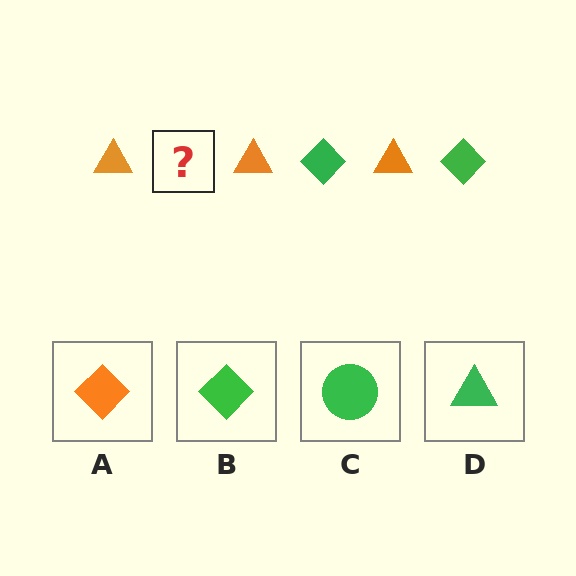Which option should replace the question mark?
Option B.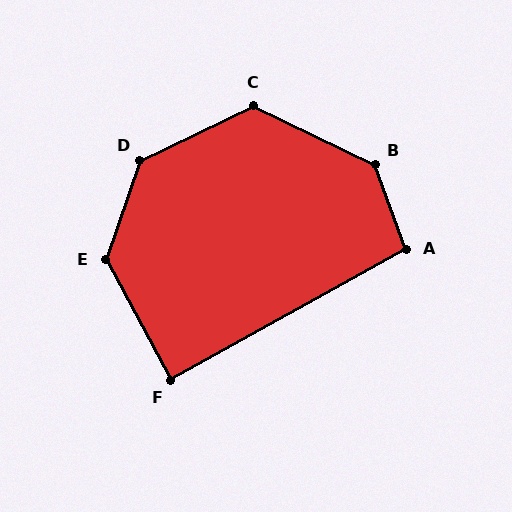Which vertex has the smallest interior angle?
F, at approximately 89 degrees.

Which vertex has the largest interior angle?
B, at approximately 136 degrees.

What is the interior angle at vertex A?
Approximately 99 degrees (obtuse).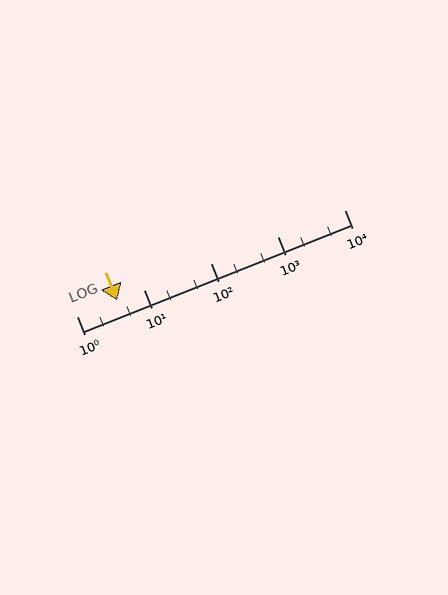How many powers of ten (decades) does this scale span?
The scale spans 4 decades, from 1 to 10000.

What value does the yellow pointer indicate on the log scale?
The pointer indicates approximately 4.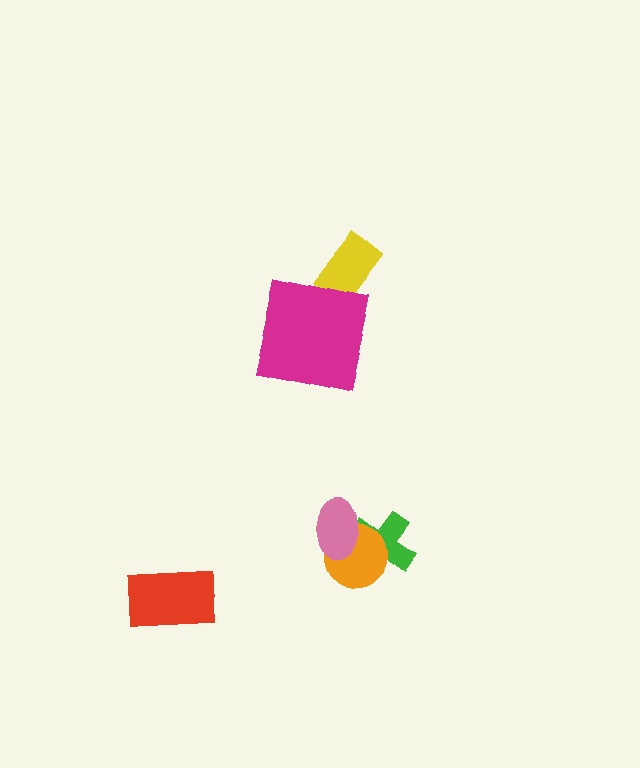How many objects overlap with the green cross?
2 objects overlap with the green cross.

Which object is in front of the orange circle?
The pink ellipse is in front of the orange circle.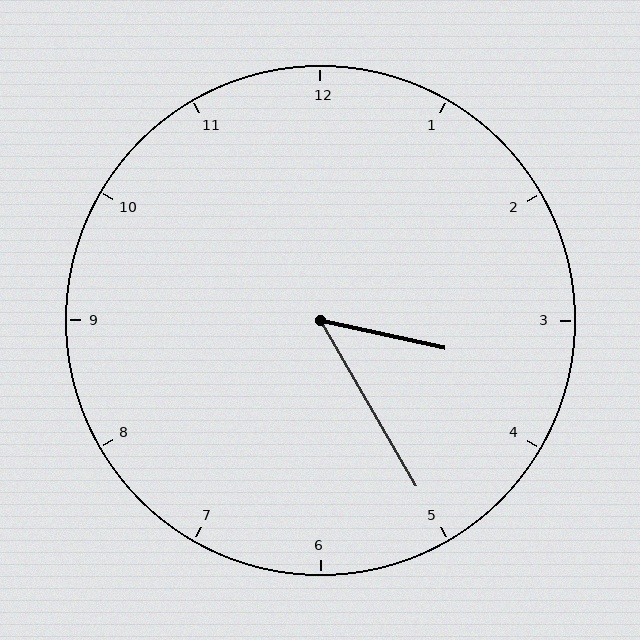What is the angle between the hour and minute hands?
Approximately 48 degrees.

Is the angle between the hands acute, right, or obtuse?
It is acute.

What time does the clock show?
3:25.